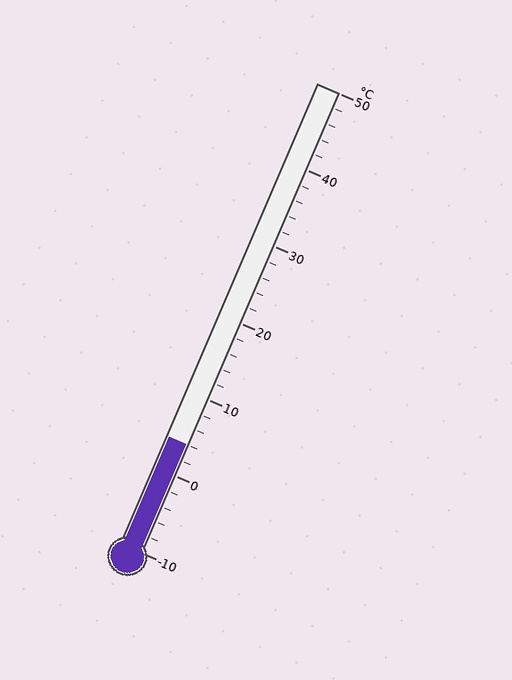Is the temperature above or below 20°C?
The temperature is below 20°C.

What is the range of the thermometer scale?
The thermometer scale ranges from -10°C to 50°C.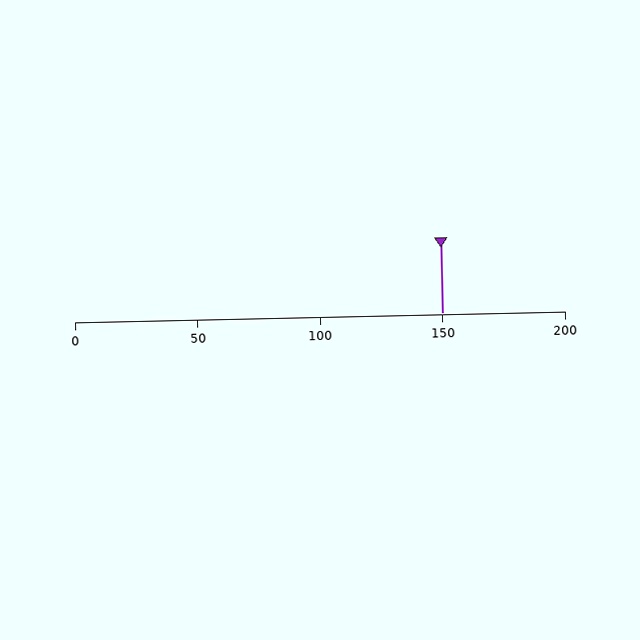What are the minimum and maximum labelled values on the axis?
The axis runs from 0 to 200.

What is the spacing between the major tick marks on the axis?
The major ticks are spaced 50 apart.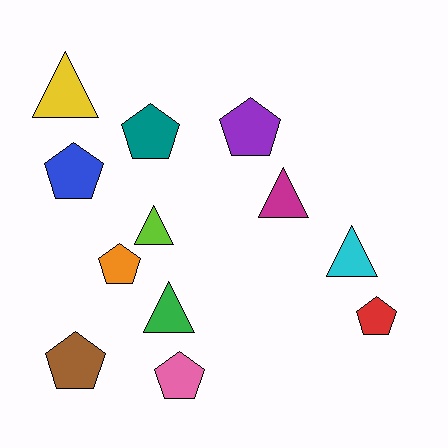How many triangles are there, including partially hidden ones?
There are 5 triangles.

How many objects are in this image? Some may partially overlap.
There are 12 objects.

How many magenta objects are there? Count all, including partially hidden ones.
There is 1 magenta object.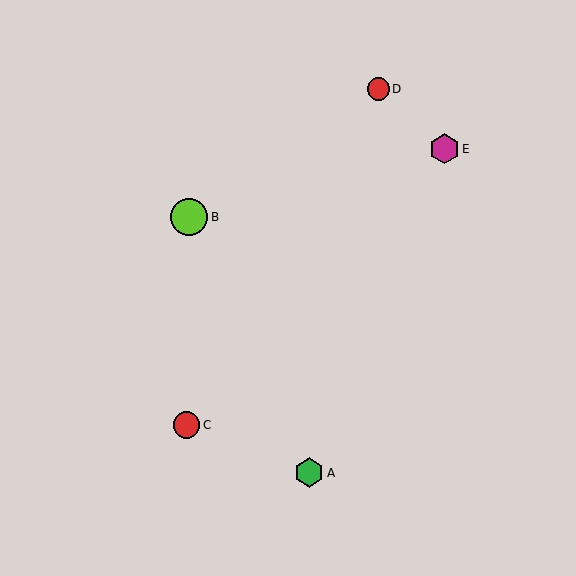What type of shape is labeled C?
Shape C is a red circle.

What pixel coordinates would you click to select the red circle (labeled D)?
Click at (378, 89) to select the red circle D.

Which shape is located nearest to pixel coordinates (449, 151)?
The magenta hexagon (labeled E) at (444, 149) is nearest to that location.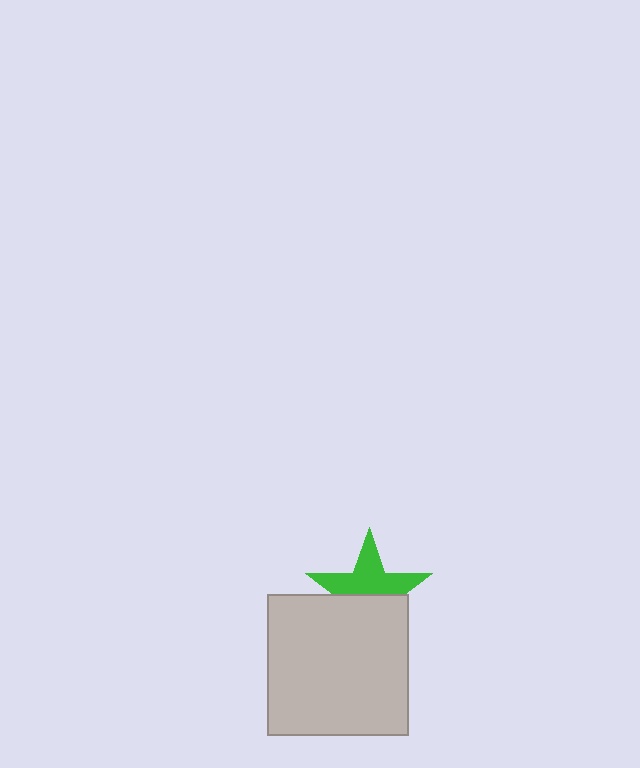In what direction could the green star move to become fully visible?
The green star could move up. That would shift it out from behind the light gray square entirely.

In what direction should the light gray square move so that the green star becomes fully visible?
The light gray square should move down. That is the shortest direction to clear the overlap and leave the green star fully visible.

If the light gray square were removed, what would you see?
You would see the complete green star.